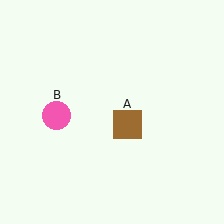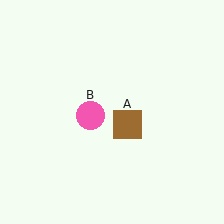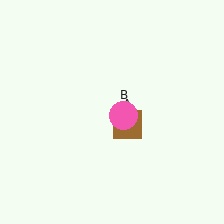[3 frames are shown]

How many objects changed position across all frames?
1 object changed position: pink circle (object B).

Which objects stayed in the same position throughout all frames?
Brown square (object A) remained stationary.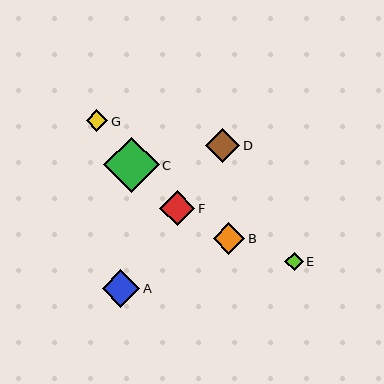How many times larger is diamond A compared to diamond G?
Diamond A is approximately 1.7 times the size of diamond G.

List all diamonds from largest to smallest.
From largest to smallest: C, A, F, D, B, G, E.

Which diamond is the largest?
Diamond C is the largest with a size of approximately 56 pixels.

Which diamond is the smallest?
Diamond E is the smallest with a size of approximately 18 pixels.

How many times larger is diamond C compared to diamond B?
Diamond C is approximately 1.8 times the size of diamond B.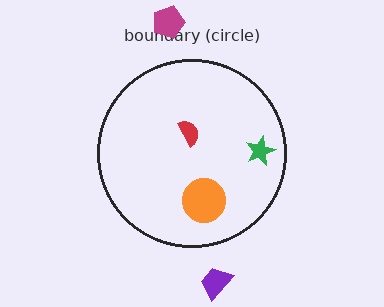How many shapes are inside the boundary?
3 inside, 2 outside.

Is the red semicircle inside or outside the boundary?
Inside.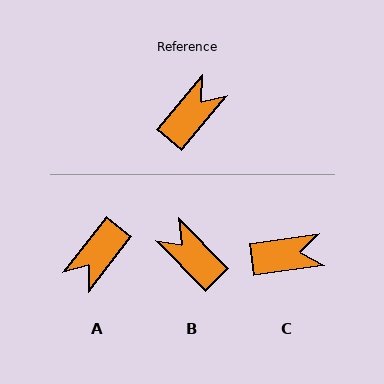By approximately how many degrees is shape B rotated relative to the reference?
Approximately 84 degrees counter-clockwise.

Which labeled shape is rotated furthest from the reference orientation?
A, about 178 degrees away.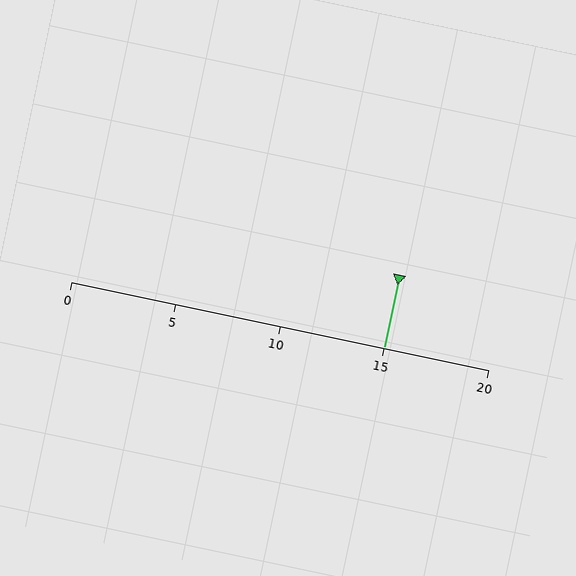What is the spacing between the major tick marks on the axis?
The major ticks are spaced 5 apart.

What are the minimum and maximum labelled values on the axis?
The axis runs from 0 to 20.